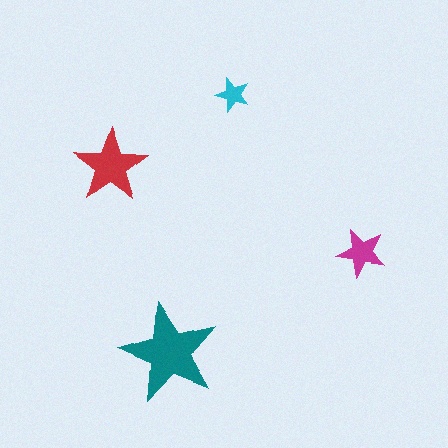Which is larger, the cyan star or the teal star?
The teal one.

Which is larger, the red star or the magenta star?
The red one.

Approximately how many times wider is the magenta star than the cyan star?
About 1.5 times wider.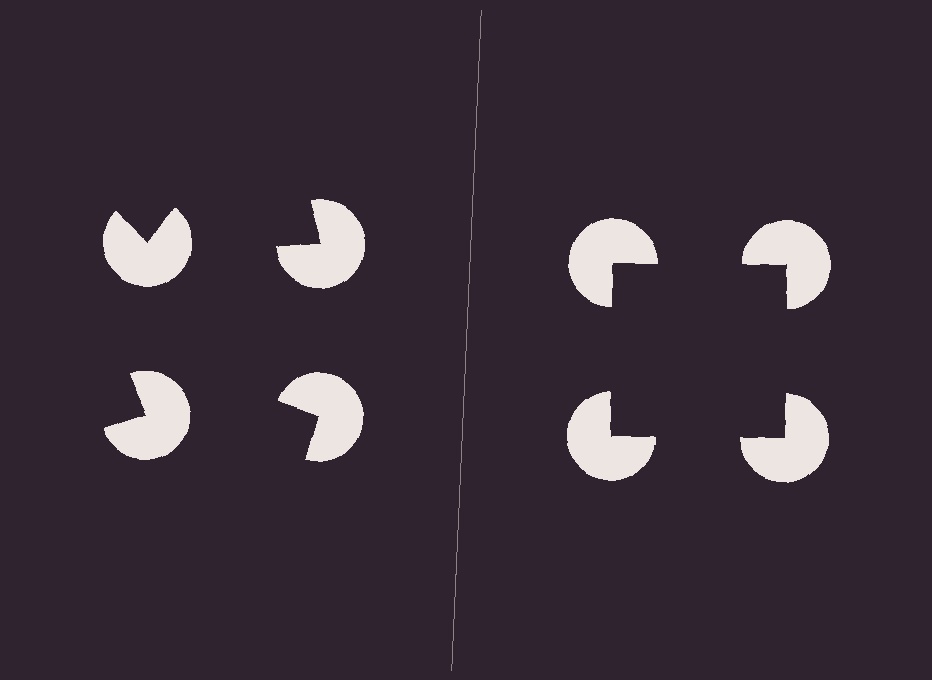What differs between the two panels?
The pac-man discs are positioned identically on both sides; only the wedge orientations differ. On the right they align to a square; on the left they are misaligned.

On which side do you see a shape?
An illusory square appears on the right side. On the left side the wedge cuts are rotated, so no coherent shape forms.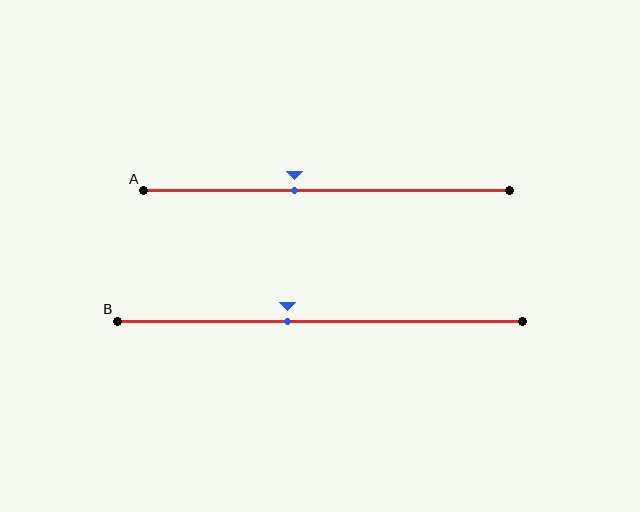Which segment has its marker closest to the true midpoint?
Segment B has its marker closest to the true midpoint.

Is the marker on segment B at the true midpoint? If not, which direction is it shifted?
No, the marker on segment B is shifted to the left by about 8% of the segment length.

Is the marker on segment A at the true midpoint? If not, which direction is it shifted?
No, the marker on segment A is shifted to the left by about 9% of the segment length.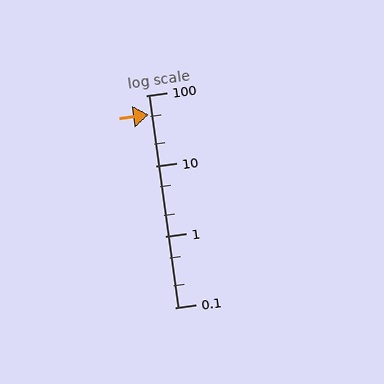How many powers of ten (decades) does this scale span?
The scale spans 3 decades, from 0.1 to 100.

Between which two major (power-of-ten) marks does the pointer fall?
The pointer is between 10 and 100.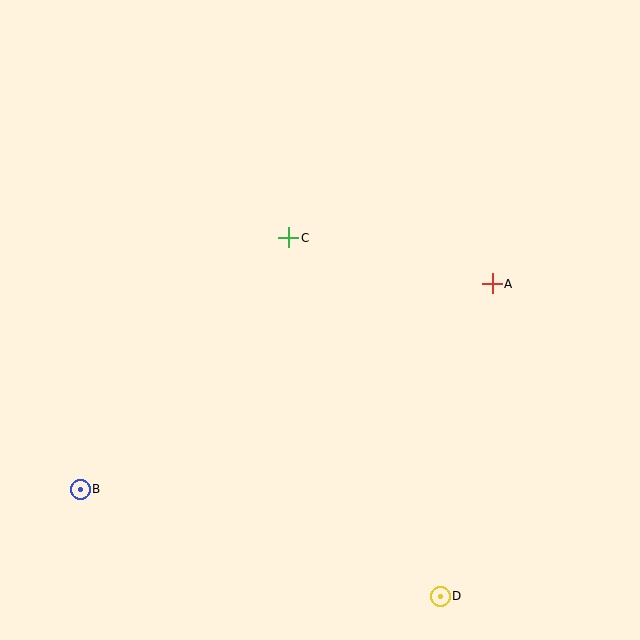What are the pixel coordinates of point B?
Point B is at (80, 489).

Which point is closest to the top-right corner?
Point A is closest to the top-right corner.